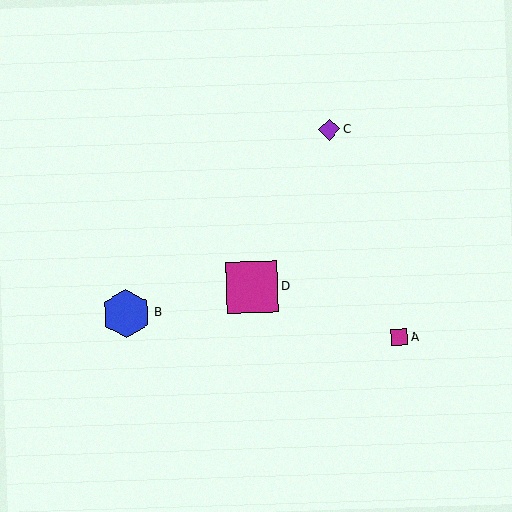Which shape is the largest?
The magenta square (labeled D) is the largest.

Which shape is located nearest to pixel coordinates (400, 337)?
The magenta square (labeled A) at (399, 337) is nearest to that location.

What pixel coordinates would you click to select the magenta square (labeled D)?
Click at (252, 287) to select the magenta square D.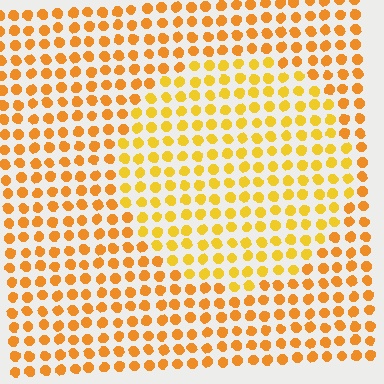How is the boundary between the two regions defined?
The boundary is defined purely by a slight shift in hue (about 19 degrees). Spacing, size, and orientation are identical on both sides.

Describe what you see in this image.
The image is filled with small orange elements in a uniform arrangement. A circle-shaped region is visible where the elements are tinted to a slightly different hue, forming a subtle color boundary.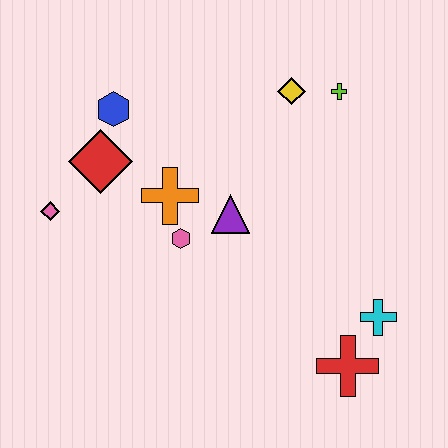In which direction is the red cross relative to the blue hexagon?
The red cross is below the blue hexagon.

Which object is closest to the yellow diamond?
The lime cross is closest to the yellow diamond.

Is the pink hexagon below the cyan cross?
No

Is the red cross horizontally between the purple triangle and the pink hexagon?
No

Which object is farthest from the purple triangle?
The red cross is farthest from the purple triangle.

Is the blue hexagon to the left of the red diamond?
No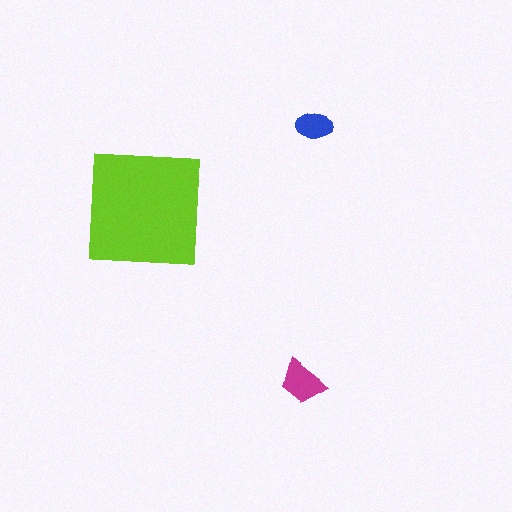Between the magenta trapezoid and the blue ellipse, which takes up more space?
The magenta trapezoid.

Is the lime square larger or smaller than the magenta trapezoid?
Larger.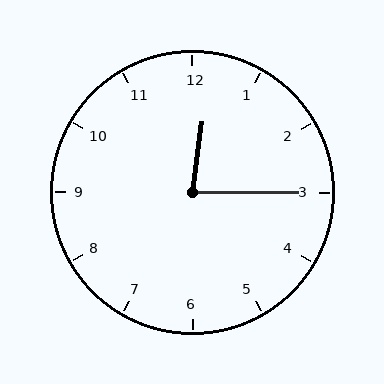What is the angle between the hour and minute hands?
Approximately 82 degrees.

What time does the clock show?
12:15.